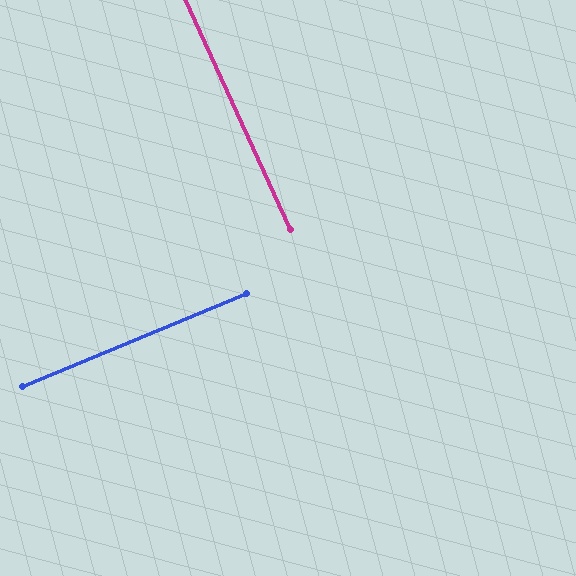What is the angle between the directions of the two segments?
Approximately 88 degrees.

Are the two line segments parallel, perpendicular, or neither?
Perpendicular — they meet at approximately 88°.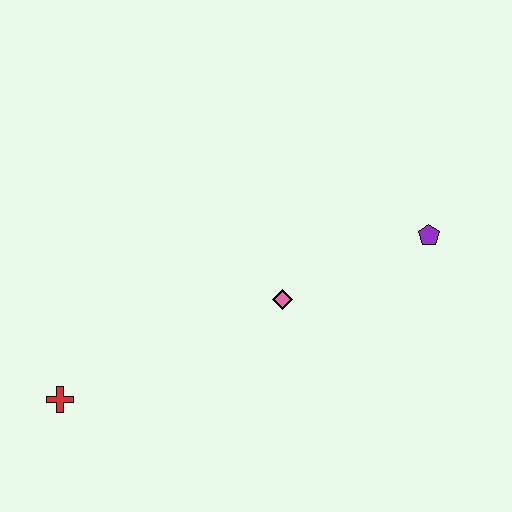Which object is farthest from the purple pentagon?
The red cross is farthest from the purple pentagon.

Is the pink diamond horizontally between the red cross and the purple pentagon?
Yes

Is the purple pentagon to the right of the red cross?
Yes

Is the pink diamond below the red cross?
No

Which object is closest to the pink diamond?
The purple pentagon is closest to the pink diamond.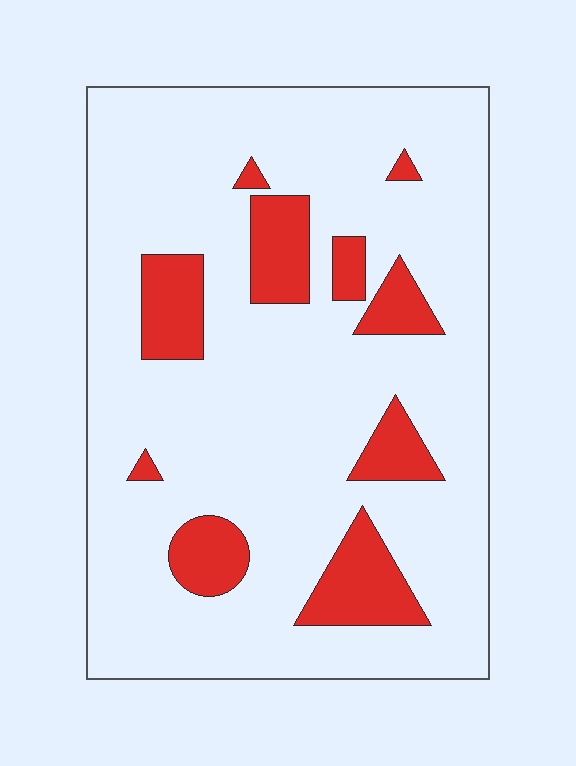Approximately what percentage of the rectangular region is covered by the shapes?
Approximately 15%.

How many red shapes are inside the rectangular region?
10.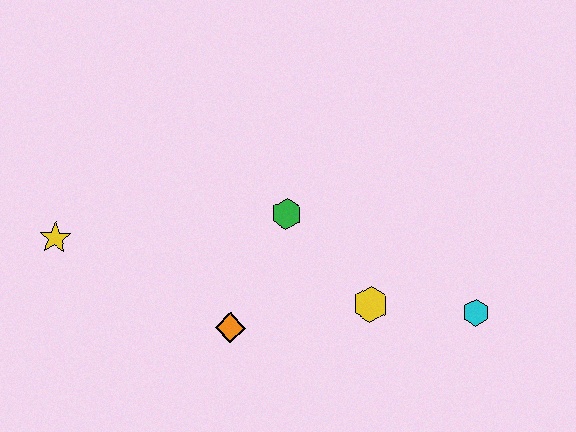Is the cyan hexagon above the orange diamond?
Yes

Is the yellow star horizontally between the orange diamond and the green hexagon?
No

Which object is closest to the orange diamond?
The green hexagon is closest to the orange diamond.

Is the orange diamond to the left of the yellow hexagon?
Yes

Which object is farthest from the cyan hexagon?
The yellow star is farthest from the cyan hexagon.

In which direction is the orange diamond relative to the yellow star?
The orange diamond is to the right of the yellow star.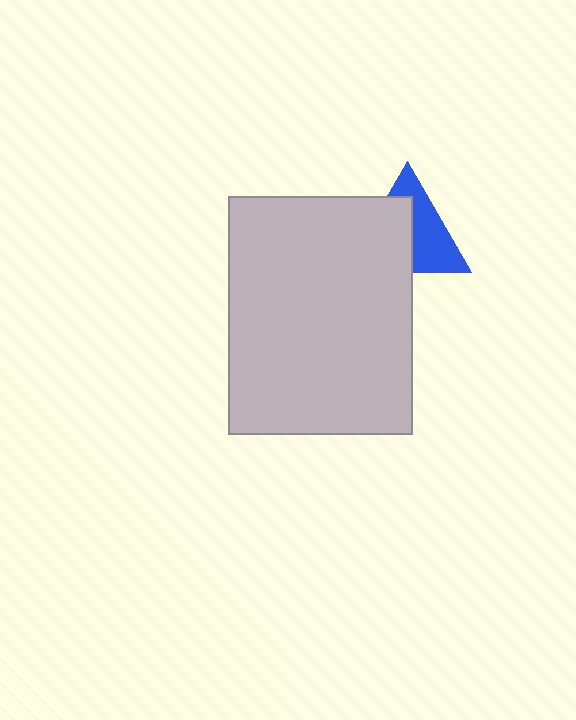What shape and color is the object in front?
The object in front is a light gray rectangle.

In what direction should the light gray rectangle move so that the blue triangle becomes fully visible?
The light gray rectangle should move toward the lower-left. That is the shortest direction to clear the overlap and leave the blue triangle fully visible.